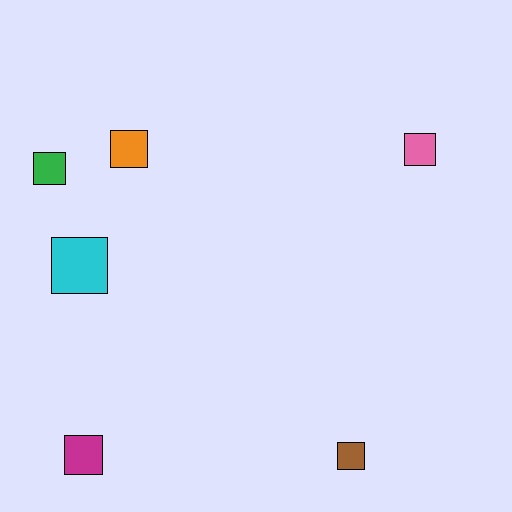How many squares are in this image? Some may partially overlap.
There are 6 squares.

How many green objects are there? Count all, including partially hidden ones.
There is 1 green object.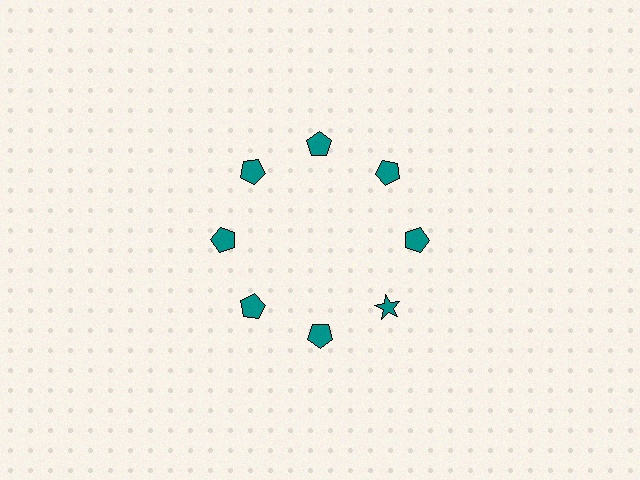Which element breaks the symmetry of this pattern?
The teal star at roughly the 4 o'clock position breaks the symmetry. All other shapes are teal pentagons.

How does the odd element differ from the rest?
It has a different shape: star instead of pentagon.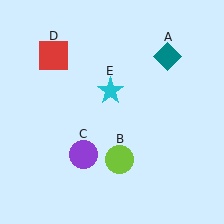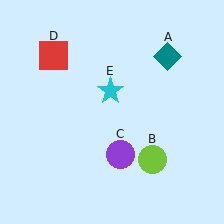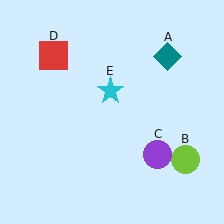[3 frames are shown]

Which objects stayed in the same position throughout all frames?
Teal diamond (object A) and red square (object D) and cyan star (object E) remained stationary.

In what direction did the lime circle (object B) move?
The lime circle (object B) moved right.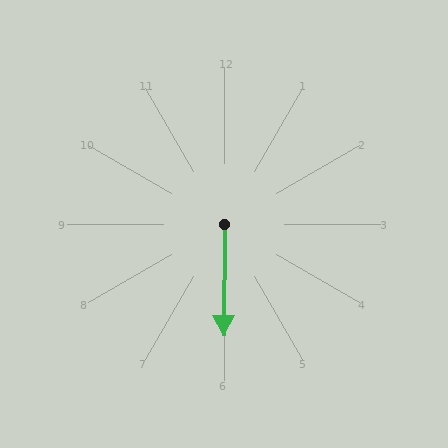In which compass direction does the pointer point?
South.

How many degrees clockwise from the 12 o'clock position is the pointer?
Approximately 180 degrees.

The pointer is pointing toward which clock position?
Roughly 6 o'clock.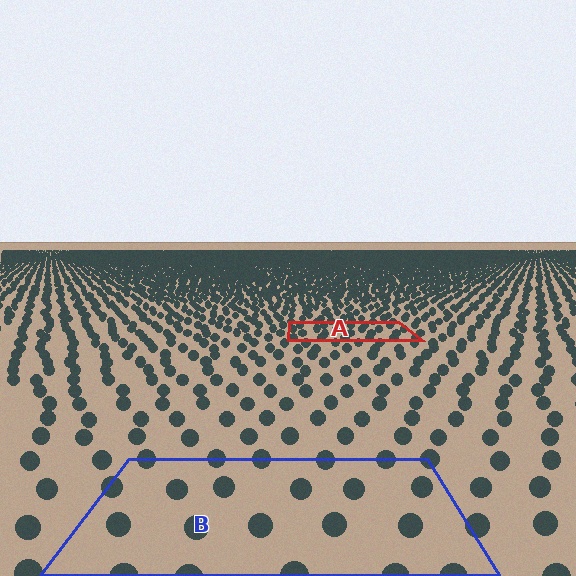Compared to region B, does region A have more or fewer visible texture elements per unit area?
Region A has more texture elements per unit area — they are packed more densely because it is farther away.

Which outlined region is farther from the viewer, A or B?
Region A is farther from the viewer — the texture elements inside it appear smaller and more densely packed.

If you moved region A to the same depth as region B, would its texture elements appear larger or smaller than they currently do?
They would appear larger. At a closer depth, the same texture elements are projected at a bigger on-screen size.